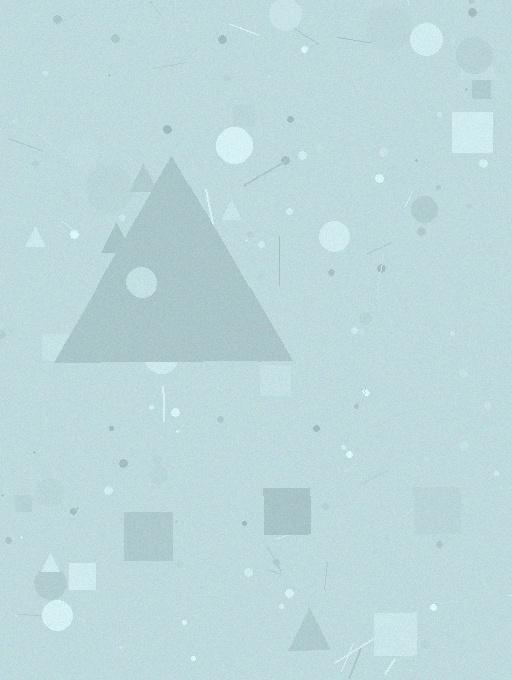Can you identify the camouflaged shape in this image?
The camouflaged shape is a triangle.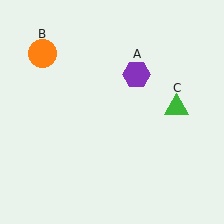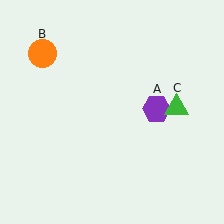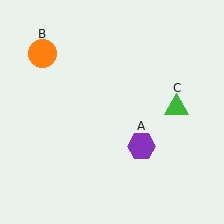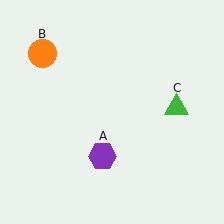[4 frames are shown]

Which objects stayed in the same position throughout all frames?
Orange circle (object B) and green triangle (object C) remained stationary.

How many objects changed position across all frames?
1 object changed position: purple hexagon (object A).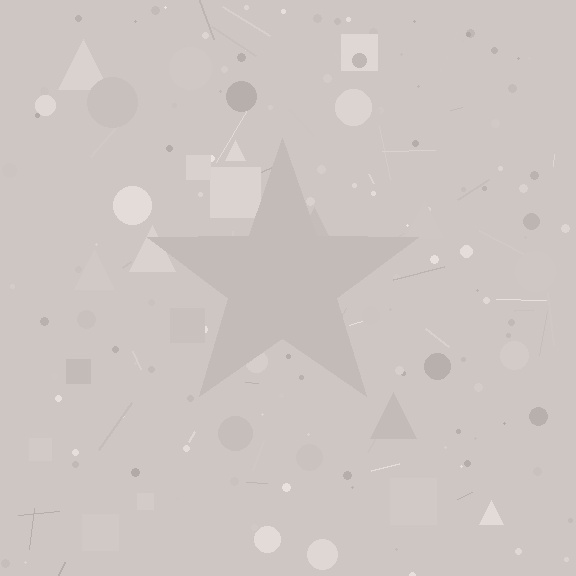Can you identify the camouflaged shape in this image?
The camouflaged shape is a star.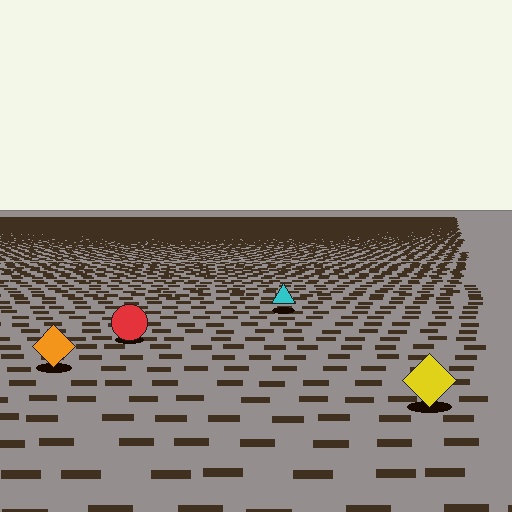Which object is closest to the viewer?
The yellow diamond is closest. The texture marks near it are larger and more spread out.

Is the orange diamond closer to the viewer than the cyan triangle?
Yes. The orange diamond is closer — you can tell from the texture gradient: the ground texture is coarser near it.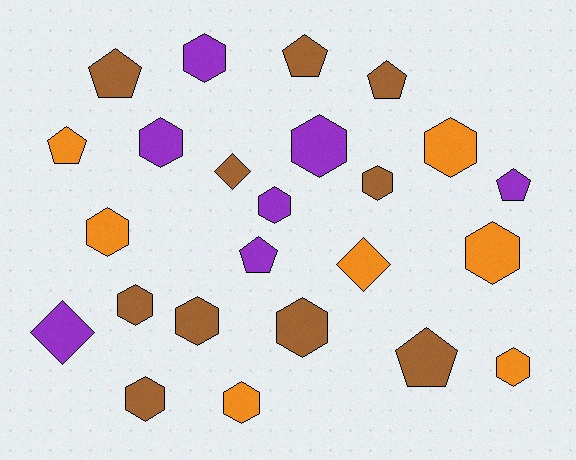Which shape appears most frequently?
Hexagon, with 14 objects.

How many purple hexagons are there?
There are 4 purple hexagons.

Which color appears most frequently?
Brown, with 10 objects.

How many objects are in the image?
There are 24 objects.